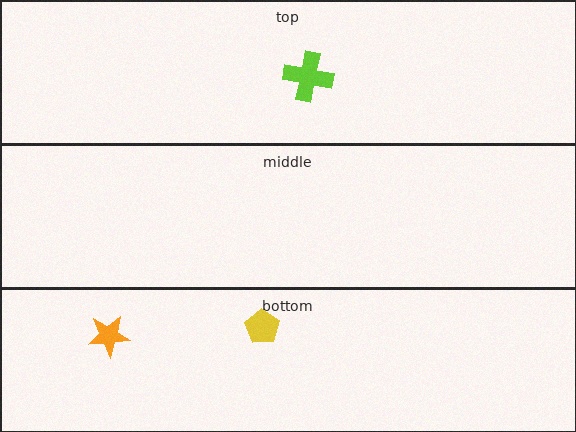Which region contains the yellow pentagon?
The bottom region.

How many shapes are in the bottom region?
2.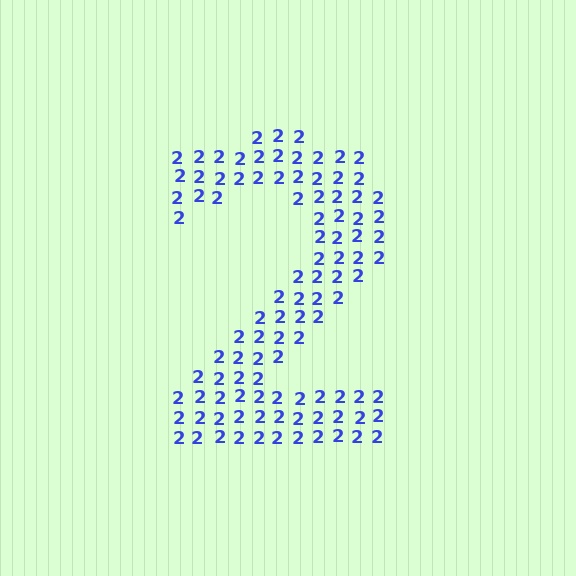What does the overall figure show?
The overall figure shows the digit 2.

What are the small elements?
The small elements are digit 2's.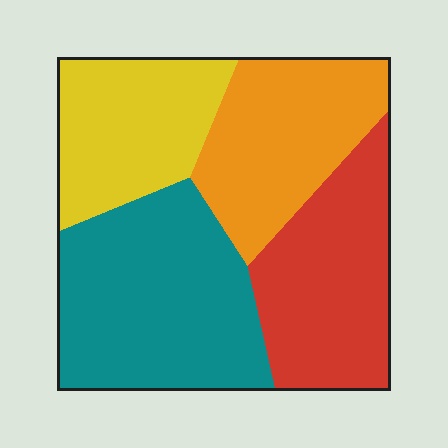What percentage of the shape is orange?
Orange covers 23% of the shape.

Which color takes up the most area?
Teal, at roughly 35%.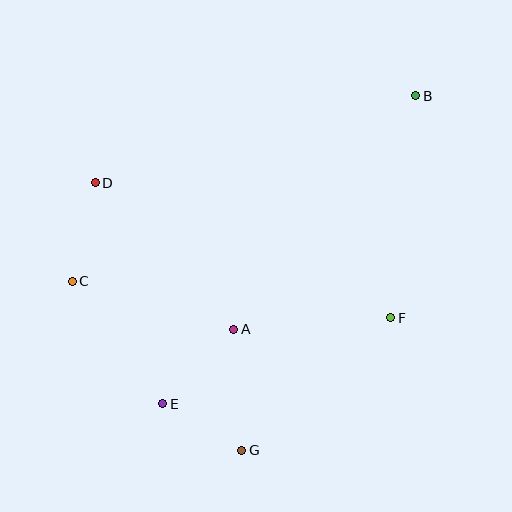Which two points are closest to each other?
Points E and G are closest to each other.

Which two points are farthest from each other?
Points B and E are farthest from each other.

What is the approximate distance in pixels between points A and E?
The distance between A and E is approximately 103 pixels.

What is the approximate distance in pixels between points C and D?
The distance between C and D is approximately 101 pixels.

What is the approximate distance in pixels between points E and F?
The distance between E and F is approximately 244 pixels.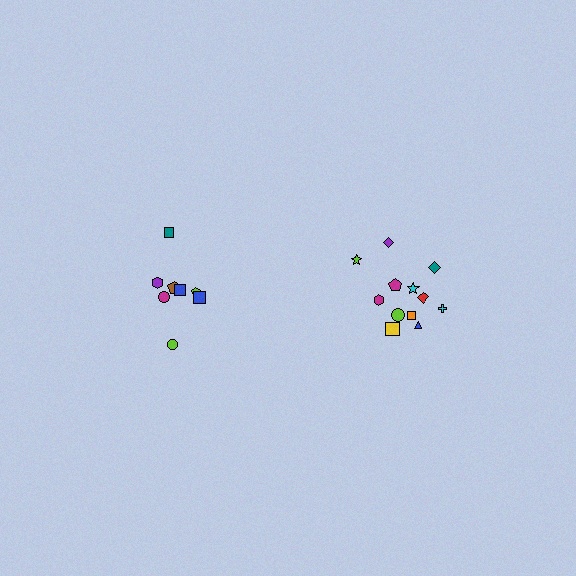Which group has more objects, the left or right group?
The right group.